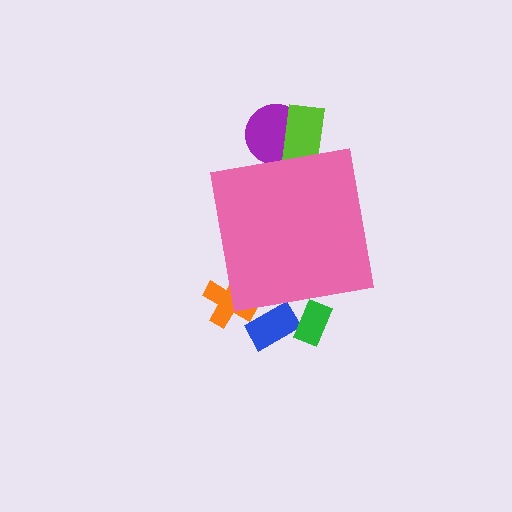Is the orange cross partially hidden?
Yes, the orange cross is partially hidden behind the pink square.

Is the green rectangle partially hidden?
Yes, the green rectangle is partially hidden behind the pink square.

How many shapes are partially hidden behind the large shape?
5 shapes are partially hidden.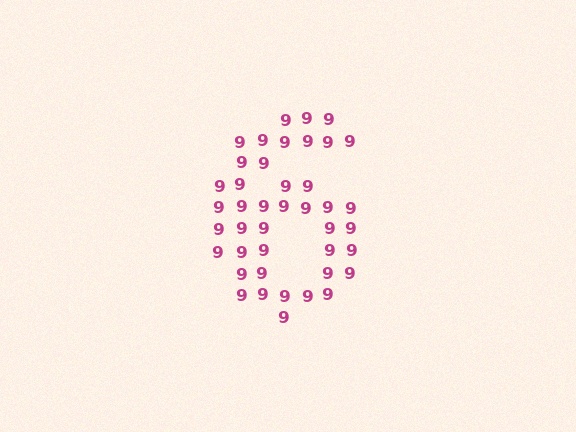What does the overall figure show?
The overall figure shows the digit 6.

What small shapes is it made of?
It is made of small digit 9's.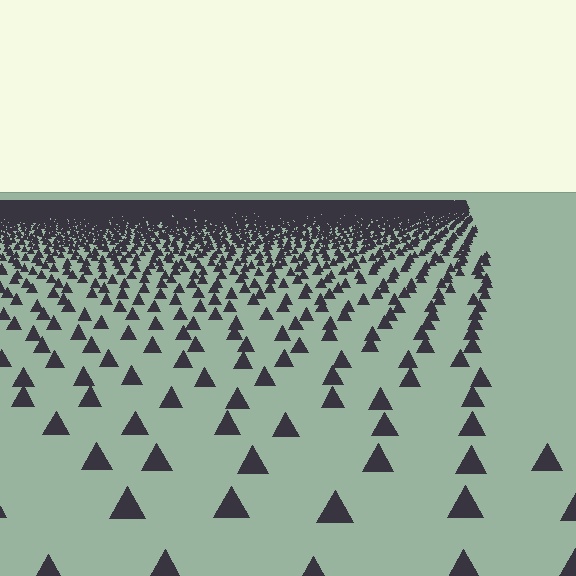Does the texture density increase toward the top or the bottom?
Density increases toward the top.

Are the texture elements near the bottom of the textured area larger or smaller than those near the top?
Larger. Near the bottom, elements are closer to the viewer and appear at a bigger on-screen size.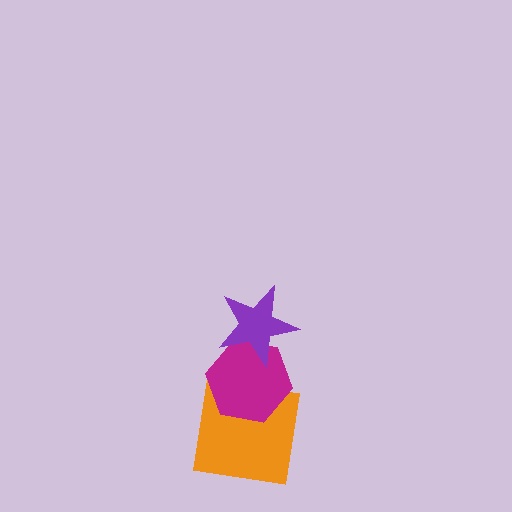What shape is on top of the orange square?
The magenta hexagon is on top of the orange square.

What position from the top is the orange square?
The orange square is 3rd from the top.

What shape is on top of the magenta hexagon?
The purple star is on top of the magenta hexagon.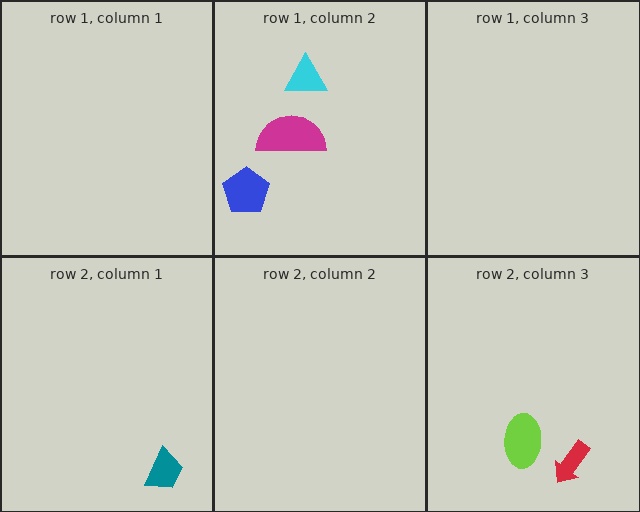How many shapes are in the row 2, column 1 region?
1.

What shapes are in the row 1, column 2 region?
The cyan triangle, the blue pentagon, the magenta semicircle.